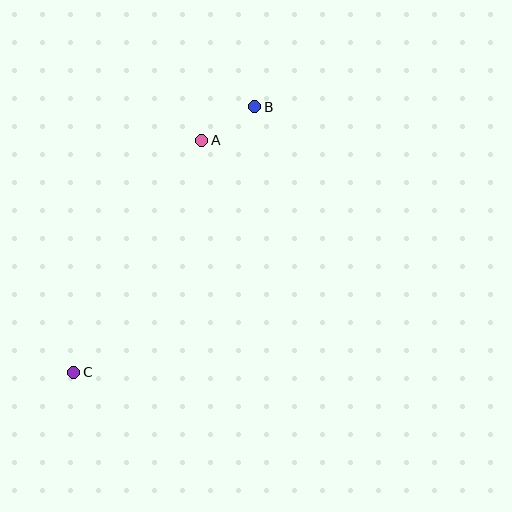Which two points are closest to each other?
Points A and B are closest to each other.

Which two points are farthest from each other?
Points B and C are farthest from each other.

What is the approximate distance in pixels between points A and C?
The distance between A and C is approximately 265 pixels.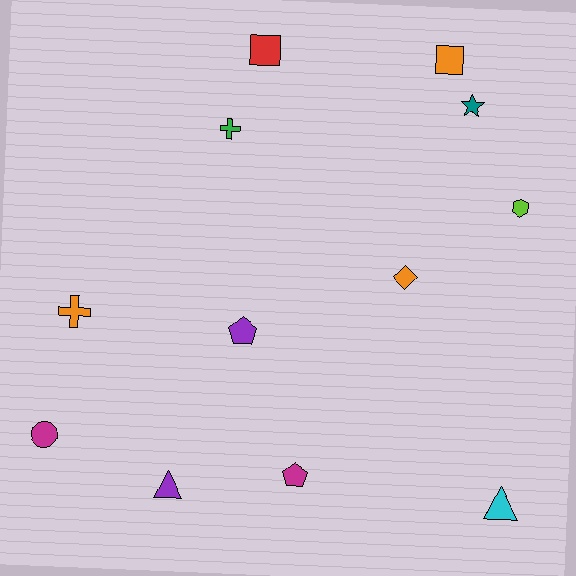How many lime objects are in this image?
There is 1 lime object.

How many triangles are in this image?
There are 2 triangles.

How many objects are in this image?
There are 12 objects.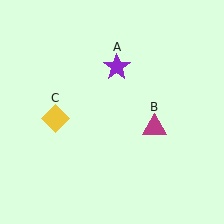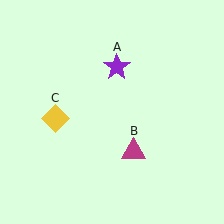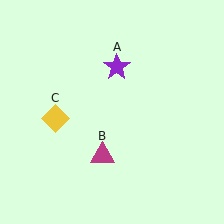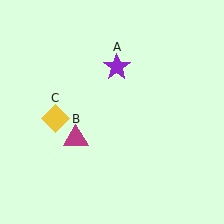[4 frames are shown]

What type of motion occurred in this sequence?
The magenta triangle (object B) rotated clockwise around the center of the scene.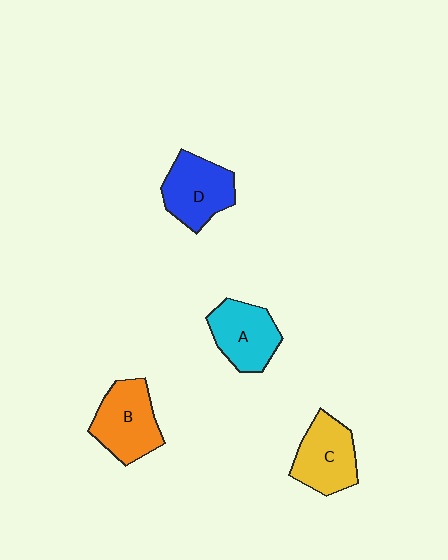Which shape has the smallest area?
Shape A (cyan).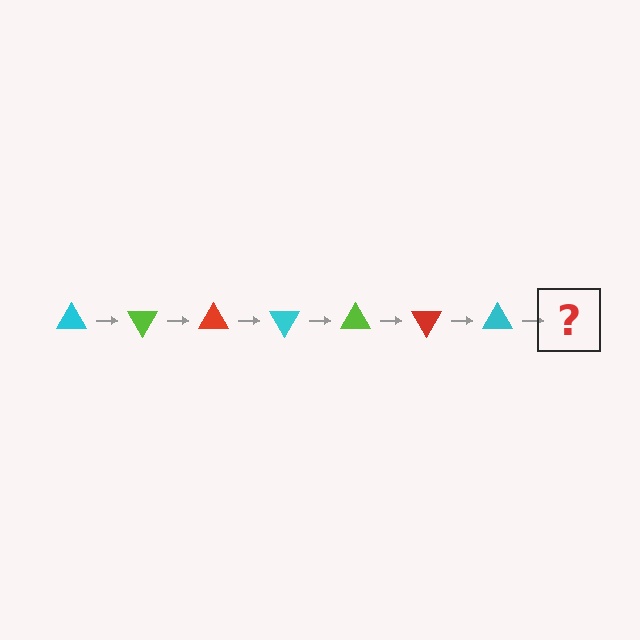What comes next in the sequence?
The next element should be a lime triangle, rotated 420 degrees from the start.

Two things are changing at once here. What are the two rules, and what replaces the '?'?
The two rules are that it rotates 60 degrees each step and the color cycles through cyan, lime, and red. The '?' should be a lime triangle, rotated 420 degrees from the start.